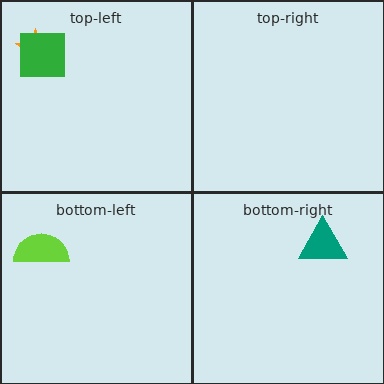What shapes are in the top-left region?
The orange star, the green square.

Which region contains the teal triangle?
The bottom-right region.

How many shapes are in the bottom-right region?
1.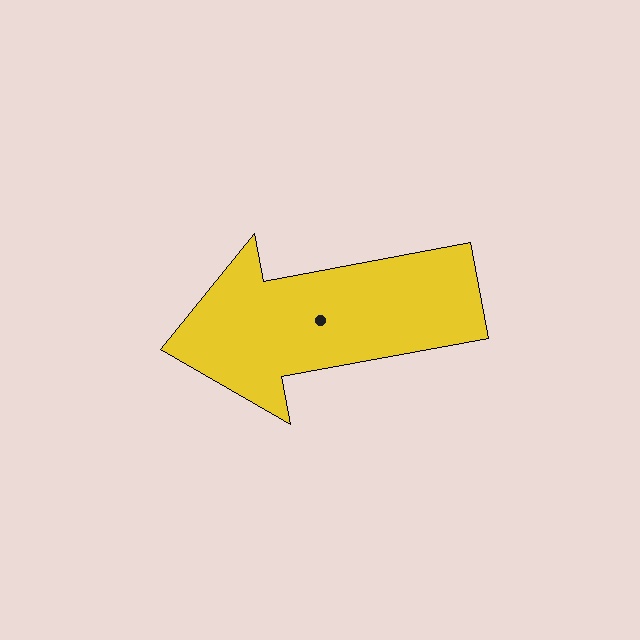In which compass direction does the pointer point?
West.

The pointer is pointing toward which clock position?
Roughly 9 o'clock.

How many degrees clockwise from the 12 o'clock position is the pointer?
Approximately 259 degrees.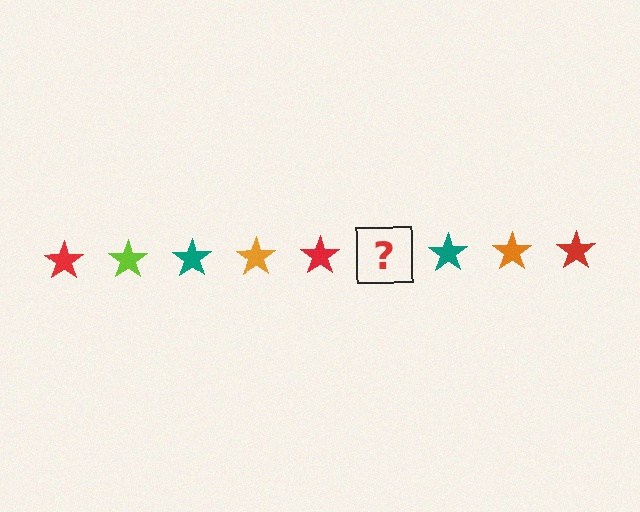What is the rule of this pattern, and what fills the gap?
The rule is that the pattern cycles through red, lime, teal, orange stars. The gap should be filled with a lime star.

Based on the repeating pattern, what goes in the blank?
The blank should be a lime star.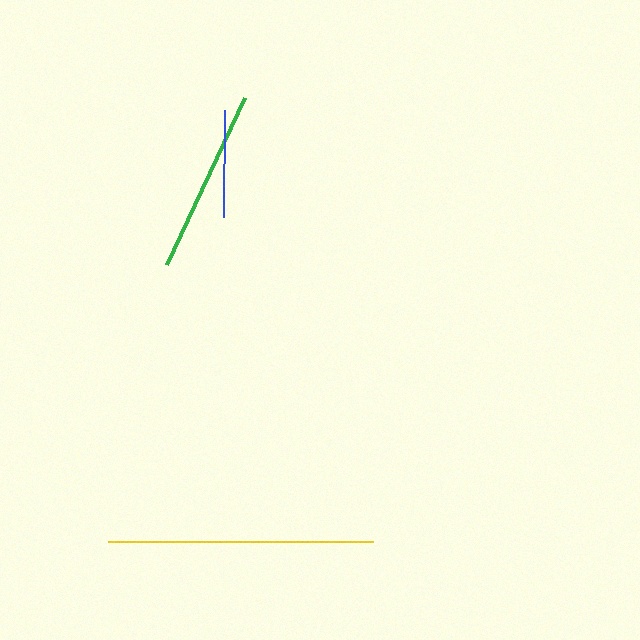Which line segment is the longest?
The yellow line is the longest at approximately 265 pixels.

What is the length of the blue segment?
The blue segment is approximately 106 pixels long.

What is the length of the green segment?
The green segment is approximately 184 pixels long.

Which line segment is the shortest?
The blue line is the shortest at approximately 106 pixels.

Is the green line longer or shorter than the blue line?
The green line is longer than the blue line.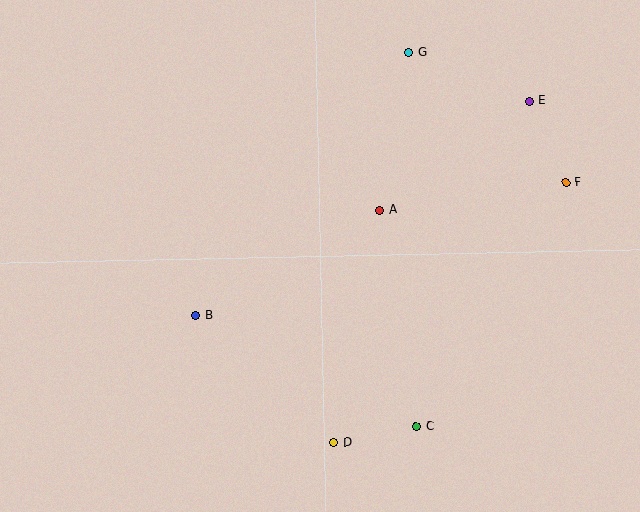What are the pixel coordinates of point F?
Point F is at (566, 182).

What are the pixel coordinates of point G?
Point G is at (409, 52).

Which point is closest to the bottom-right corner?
Point C is closest to the bottom-right corner.